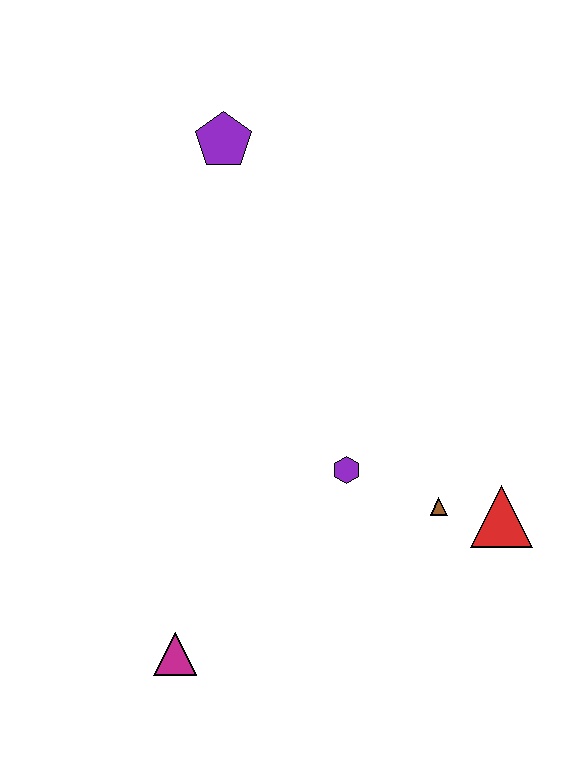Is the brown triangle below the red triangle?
No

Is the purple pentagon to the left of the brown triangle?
Yes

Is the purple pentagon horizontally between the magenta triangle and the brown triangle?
Yes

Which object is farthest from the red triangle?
The purple pentagon is farthest from the red triangle.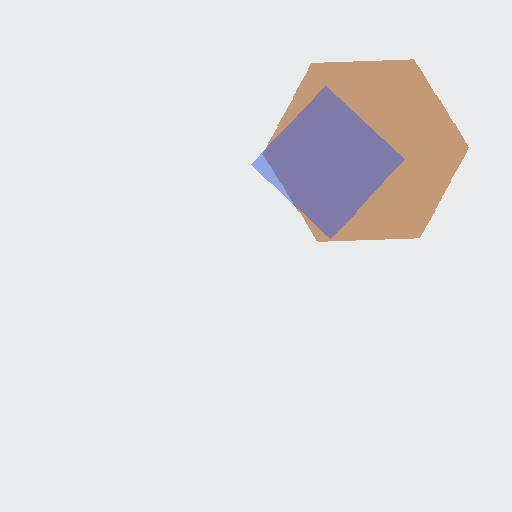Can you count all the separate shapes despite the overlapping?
Yes, there are 2 separate shapes.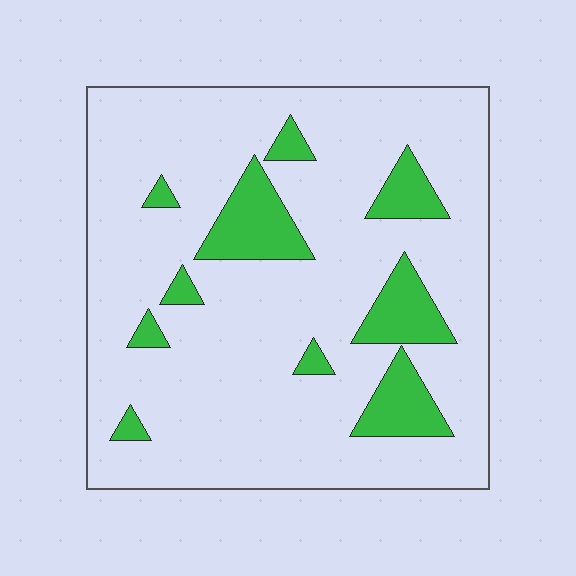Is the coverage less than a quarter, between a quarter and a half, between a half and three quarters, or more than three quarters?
Less than a quarter.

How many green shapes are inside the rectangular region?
10.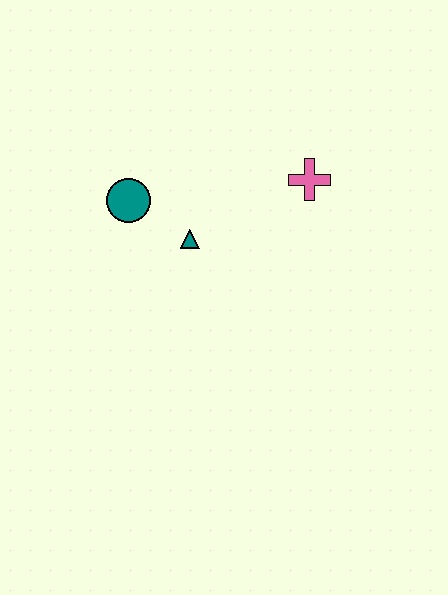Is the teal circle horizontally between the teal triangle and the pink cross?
No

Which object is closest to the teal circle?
The teal triangle is closest to the teal circle.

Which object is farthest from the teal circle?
The pink cross is farthest from the teal circle.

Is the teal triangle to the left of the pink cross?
Yes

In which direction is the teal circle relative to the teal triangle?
The teal circle is to the left of the teal triangle.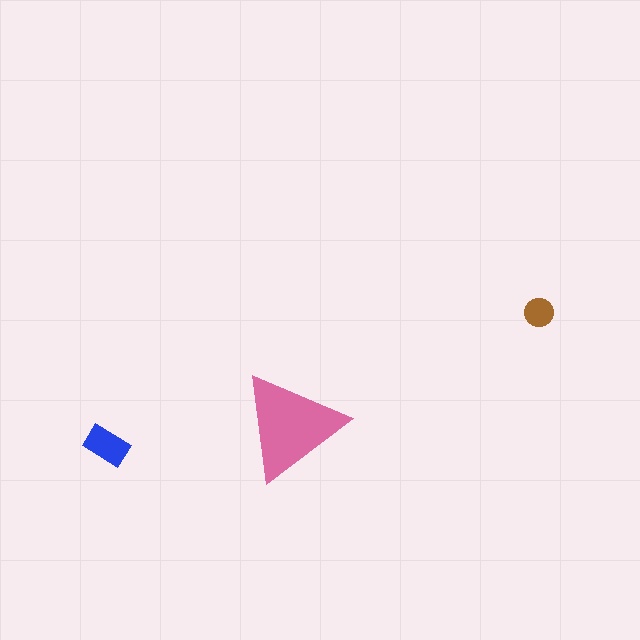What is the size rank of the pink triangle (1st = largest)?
1st.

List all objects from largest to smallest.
The pink triangle, the blue rectangle, the brown circle.